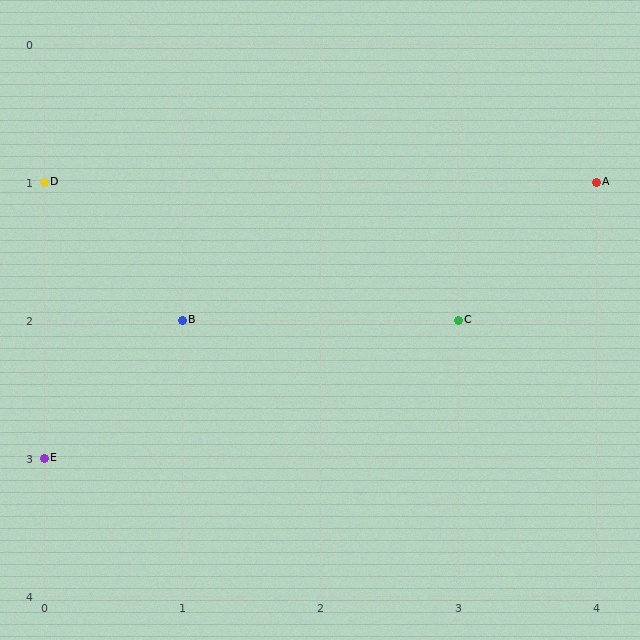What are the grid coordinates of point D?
Point D is at grid coordinates (0, 1).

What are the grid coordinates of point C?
Point C is at grid coordinates (3, 2).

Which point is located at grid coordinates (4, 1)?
Point A is at (4, 1).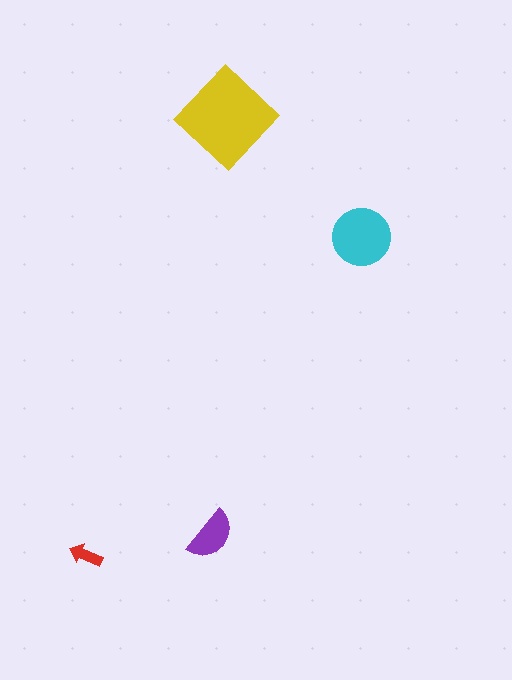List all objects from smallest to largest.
The red arrow, the purple semicircle, the cyan circle, the yellow diamond.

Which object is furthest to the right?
The cyan circle is rightmost.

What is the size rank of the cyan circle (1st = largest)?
2nd.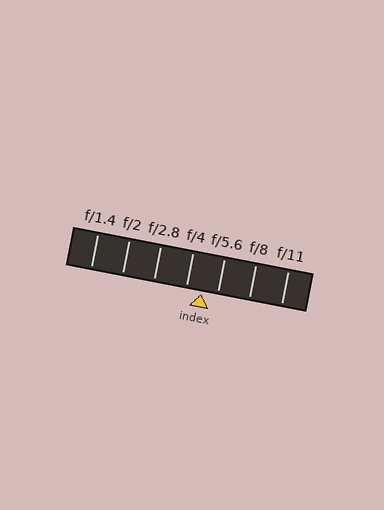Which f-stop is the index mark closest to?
The index mark is closest to f/5.6.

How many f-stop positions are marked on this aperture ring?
There are 7 f-stop positions marked.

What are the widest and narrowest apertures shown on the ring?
The widest aperture shown is f/1.4 and the narrowest is f/11.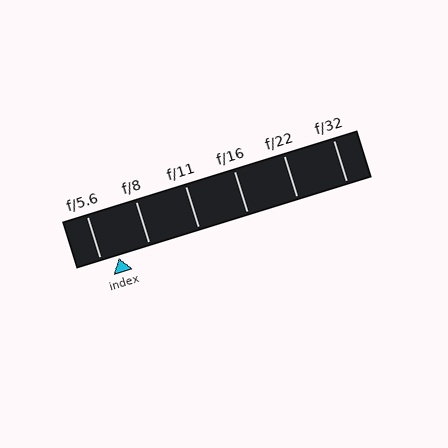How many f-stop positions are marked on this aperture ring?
There are 6 f-stop positions marked.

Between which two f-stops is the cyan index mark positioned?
The index mark is between f/5.6 and f/8.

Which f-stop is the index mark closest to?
The index mark is closest to f/5.6.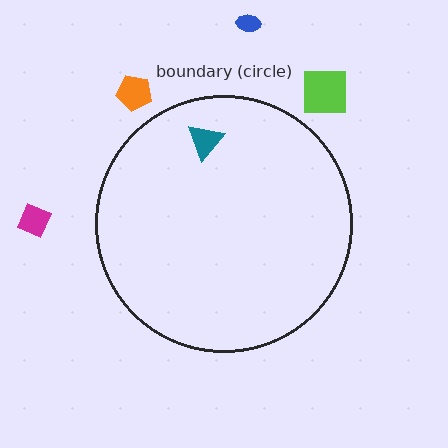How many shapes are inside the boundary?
1 inside, 4 outside.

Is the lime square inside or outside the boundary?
Outside.